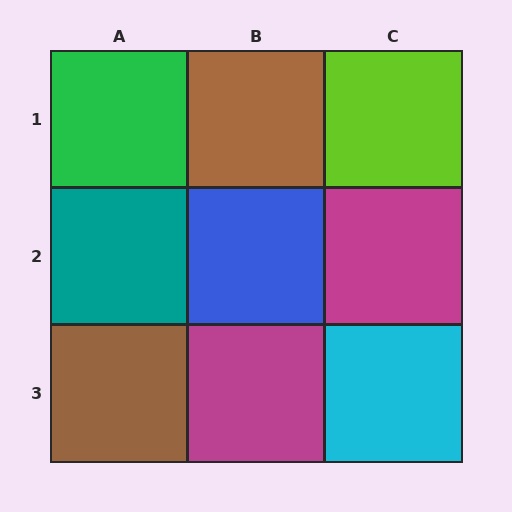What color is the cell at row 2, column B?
Blue.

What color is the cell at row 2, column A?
Teal.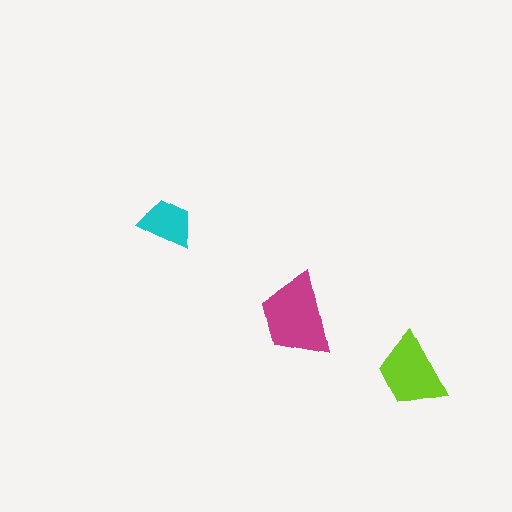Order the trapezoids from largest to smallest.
the magenta one, the lime one, the cyan one.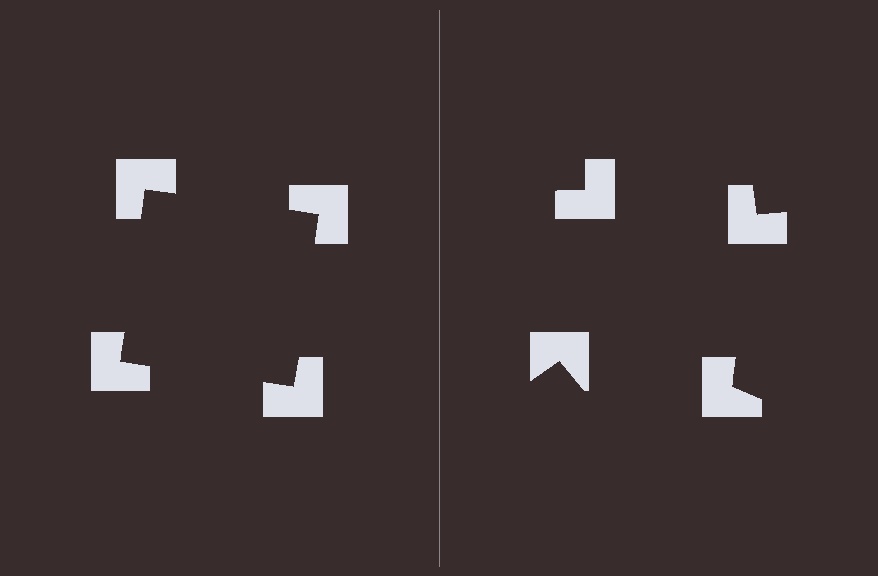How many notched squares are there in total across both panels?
8 — 4 on each side.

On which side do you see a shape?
An illusory square appears on the left side. On the right side the wedge cuts are rotated, so no coherent shape forms.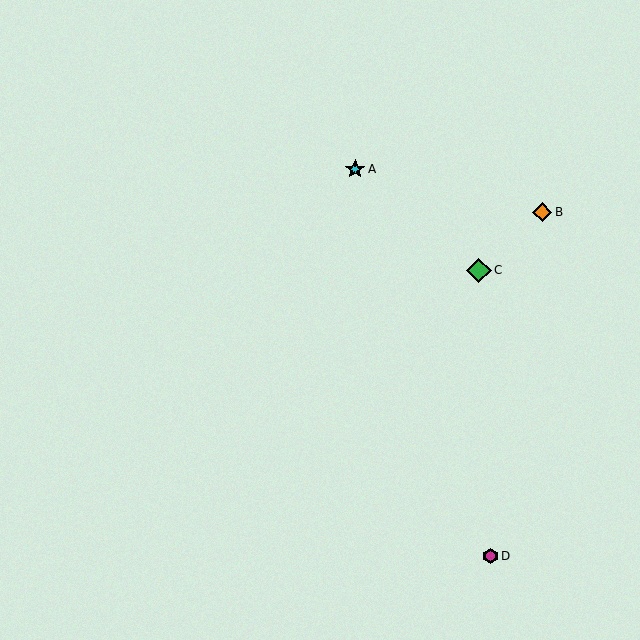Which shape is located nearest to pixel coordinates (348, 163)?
The cyan star (labeled A) at (355, 169) is nearest to that location.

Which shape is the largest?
The green diamond (labeled C) is the largest.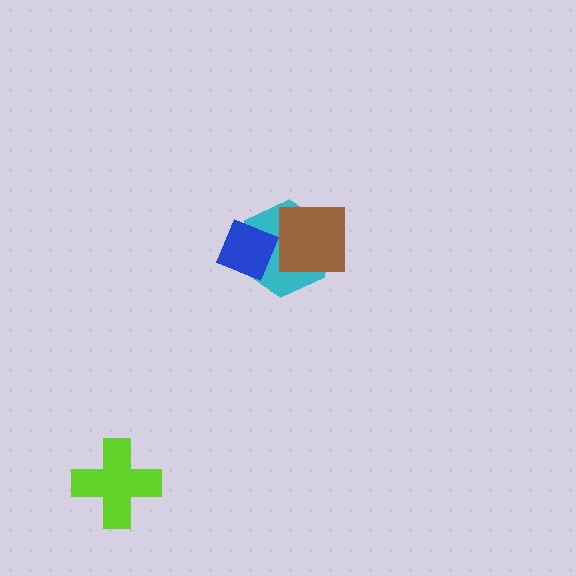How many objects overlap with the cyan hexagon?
2 objects overlap with the cyan hexagon.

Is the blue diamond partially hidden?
No, no other shape covers it.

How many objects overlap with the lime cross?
0 objects overlap with the lime cross.